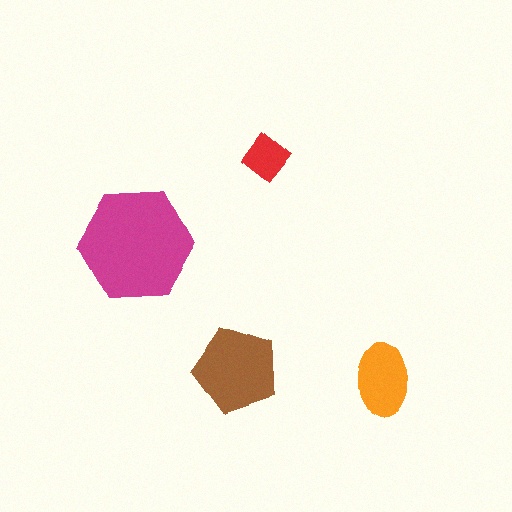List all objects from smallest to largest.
The red diamond, the orange ellipse, the brown pentagon, the magenta hexagon.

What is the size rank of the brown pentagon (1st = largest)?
2nd.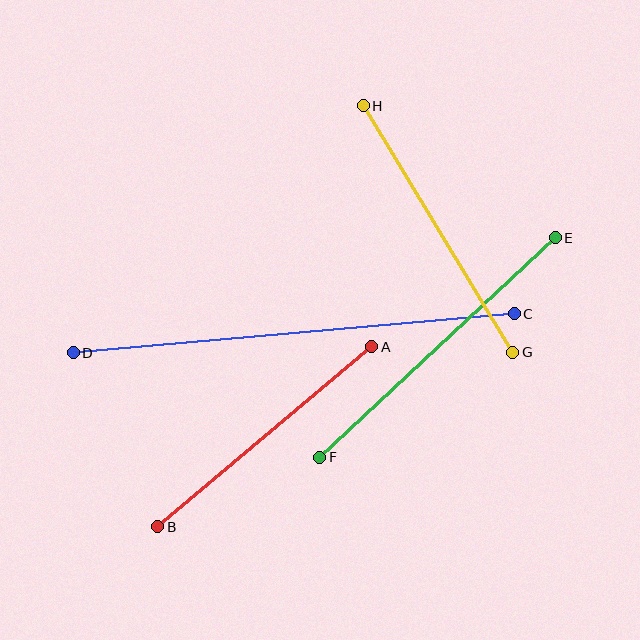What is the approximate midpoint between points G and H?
The midpoint is at approximately (438, 229) pixels.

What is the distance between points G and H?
The distance is approximately 289 pixels.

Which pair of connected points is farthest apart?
Points C and D are farthest apart.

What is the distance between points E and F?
The distance is approximately 322 pixels.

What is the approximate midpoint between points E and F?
The midpoint is at approximately (438, 347) pixels.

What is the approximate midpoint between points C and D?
The midpoint is at approximately (294, 333) pixels.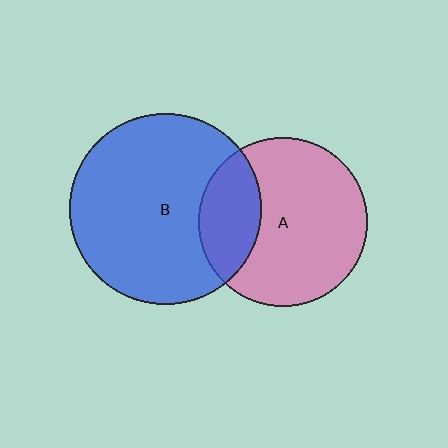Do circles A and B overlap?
Yes.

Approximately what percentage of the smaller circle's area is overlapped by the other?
Approximately 25%.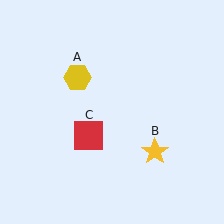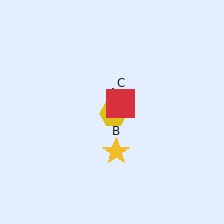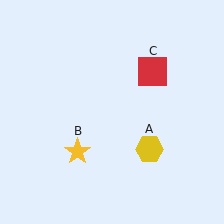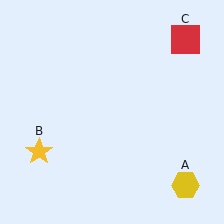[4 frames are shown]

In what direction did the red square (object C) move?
The red square (object C) moved up and to the right.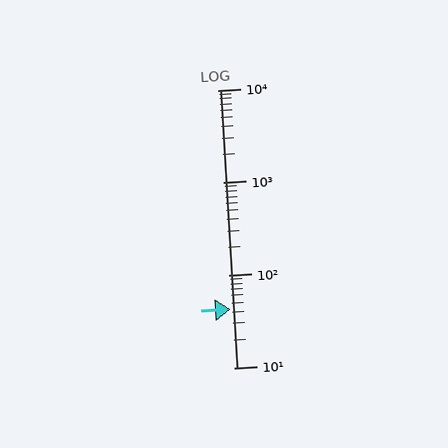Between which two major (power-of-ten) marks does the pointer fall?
The pointer is between 10 and 100.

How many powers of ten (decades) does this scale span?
The scale spans 3 decades, from 10 to 10000.